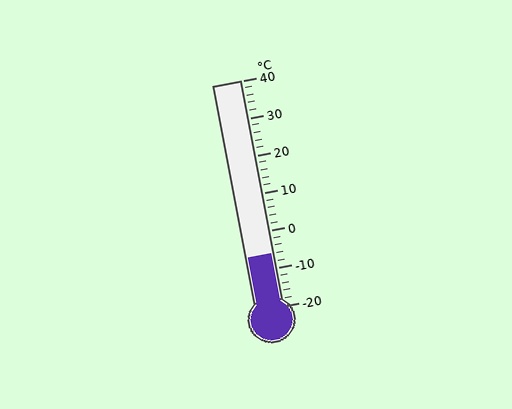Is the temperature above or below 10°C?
The temperature is below 10°C.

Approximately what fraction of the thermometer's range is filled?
The thermometer is filled to approximately 25% of its range.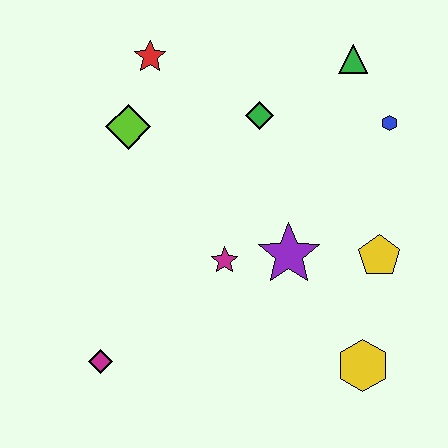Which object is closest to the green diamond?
The green triangle is closest to the green diamond.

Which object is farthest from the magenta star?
The green triangle is farthest from the magenta star.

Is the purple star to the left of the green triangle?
Yes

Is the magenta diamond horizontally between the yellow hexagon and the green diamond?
No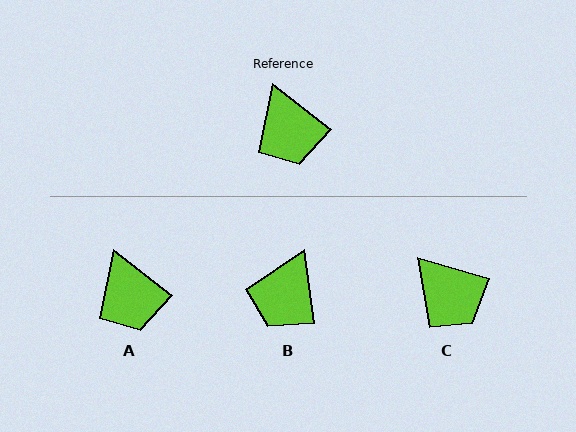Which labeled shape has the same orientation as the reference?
A.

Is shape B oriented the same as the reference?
No, it is off by about 44 degrees.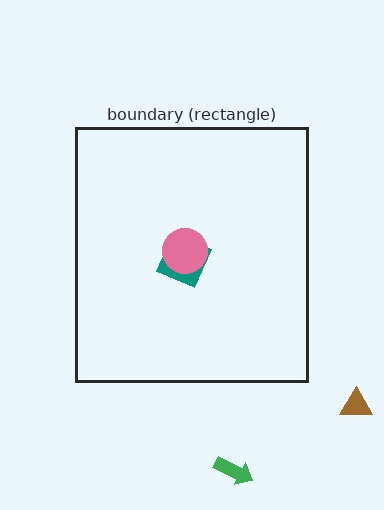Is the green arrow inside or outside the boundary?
Outside.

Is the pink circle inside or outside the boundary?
Inside.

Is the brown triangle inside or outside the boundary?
Outside.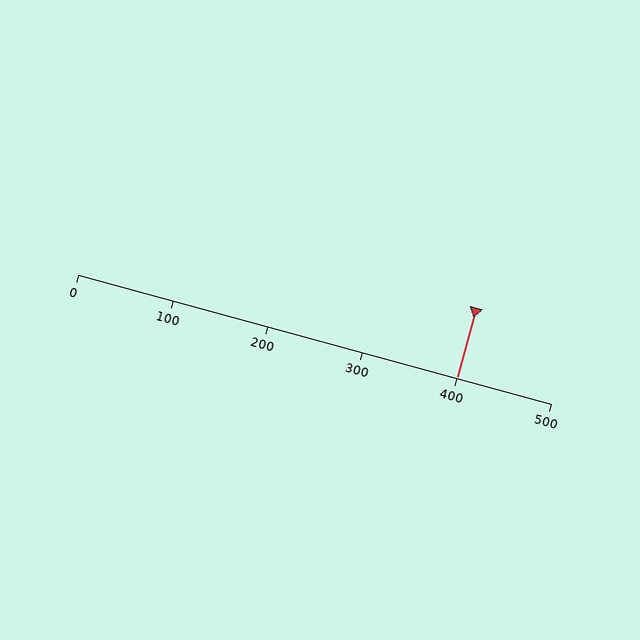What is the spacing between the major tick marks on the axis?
The major ticks are spaced 100 apart.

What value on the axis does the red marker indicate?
The marker indicates approximately 400.